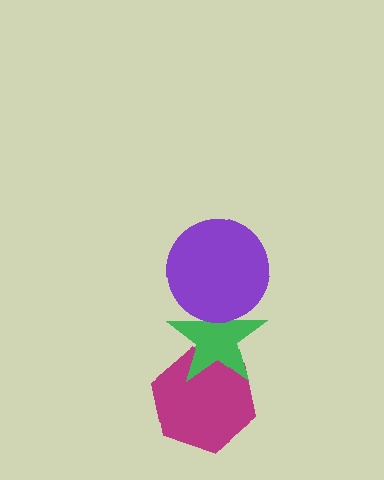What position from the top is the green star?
The green star is 2nd from the top.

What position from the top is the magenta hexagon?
The magenta hexagon is 3rd from the top.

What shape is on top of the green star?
The purple circle is on top of the green star.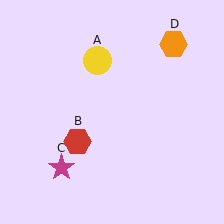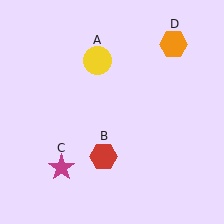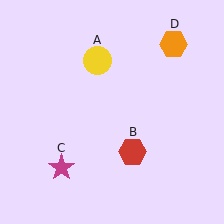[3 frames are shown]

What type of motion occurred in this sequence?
The red hexagon (object B) rotated counterclockwise around the center of the scene.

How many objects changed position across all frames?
1 object changed position: red hexagon (object B).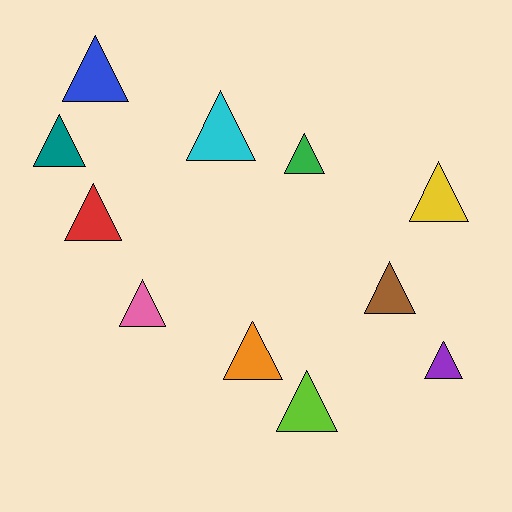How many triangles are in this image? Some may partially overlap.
There are 11 triangles.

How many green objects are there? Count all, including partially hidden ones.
There is 1 green object.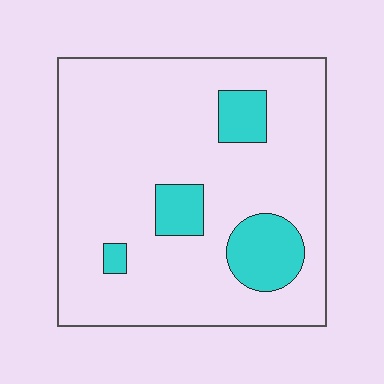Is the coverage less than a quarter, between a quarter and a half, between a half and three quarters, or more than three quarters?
Less than a quarter.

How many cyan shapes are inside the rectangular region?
4.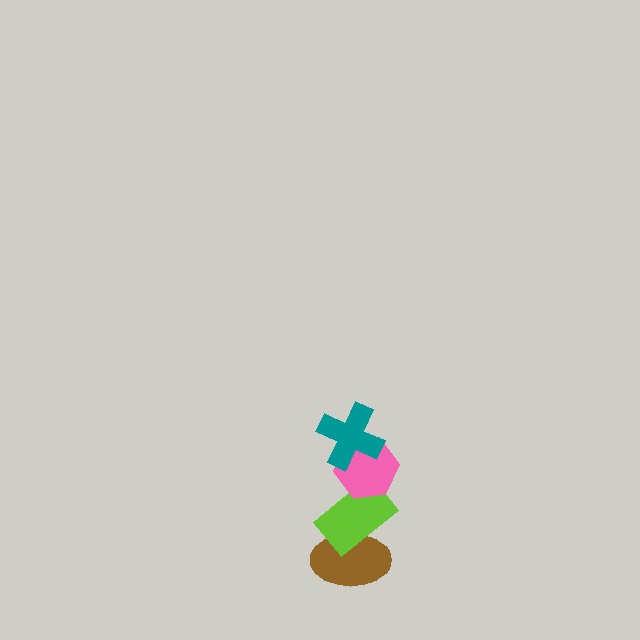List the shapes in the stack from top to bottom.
From top to bottom: the teal cross, the pink hexagon, the lime rectangle, the brown ellipse.